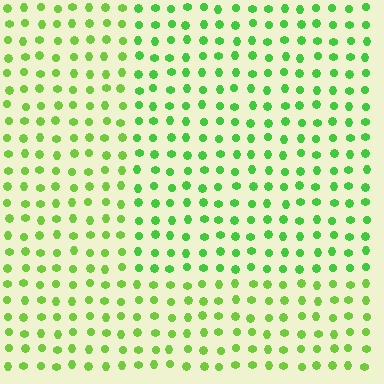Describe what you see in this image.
The image is filled with small lime elements in a uniform arrangement. A rectangle-shaped region is visible where the elements are tinted to a slightly different hue, forming a subtle color boundary.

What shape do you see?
I see a rectangle.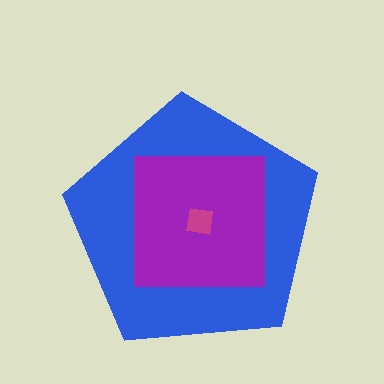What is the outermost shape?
The blue pentagon.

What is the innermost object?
The magenta square.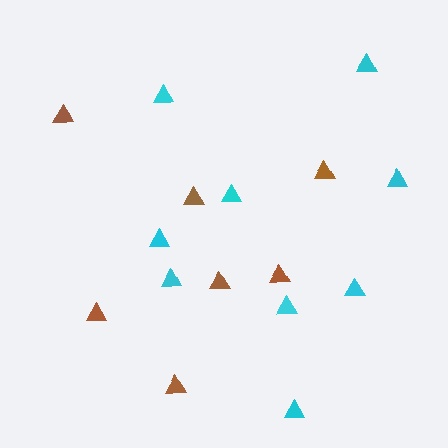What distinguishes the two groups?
There are 2 groups: one group of brown triangles (7) and one group of cyan triangles (9).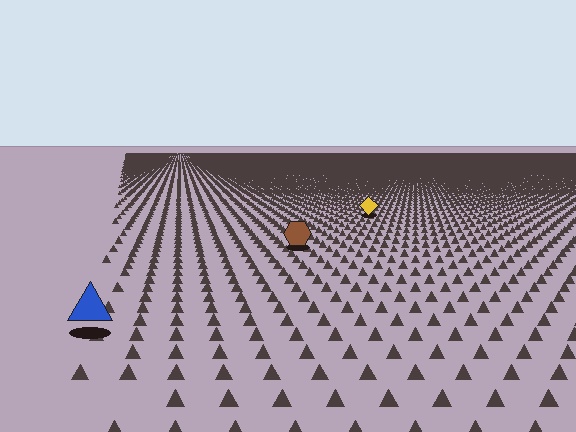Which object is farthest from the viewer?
The yellow diamond is farthest from the viewer. It appears smaller and the ground texture around it is denser.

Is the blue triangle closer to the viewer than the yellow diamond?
Yes. The blue triangle is closer — you can tell from the texture gradient: the ground texture is coarser near it.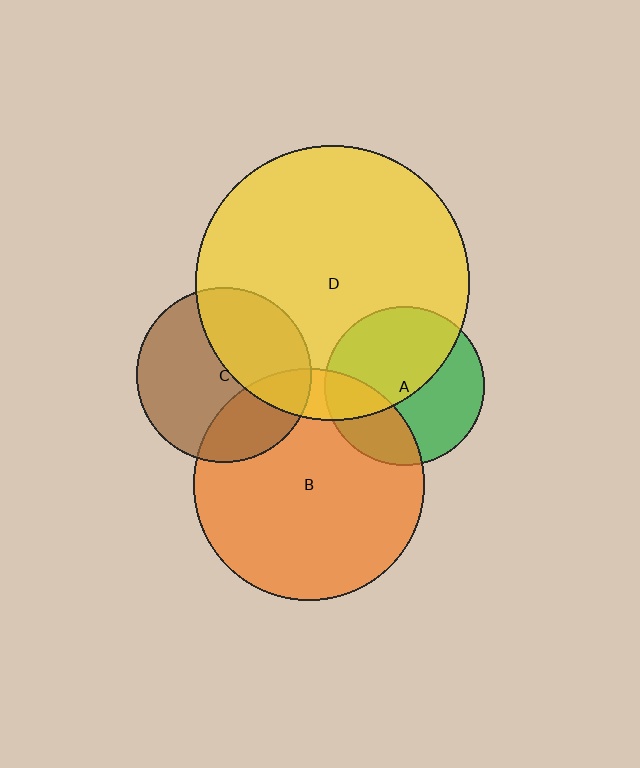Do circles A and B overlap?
Yes.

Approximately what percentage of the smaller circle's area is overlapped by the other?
Approximately 25%.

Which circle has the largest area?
Circle D (yellow).